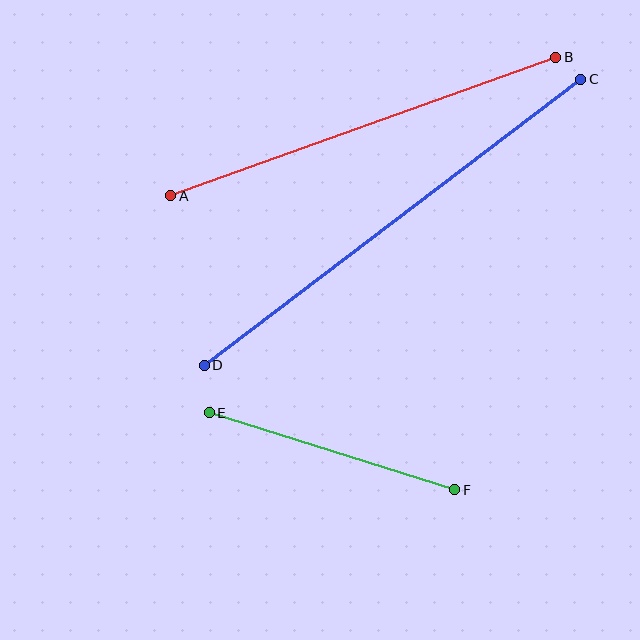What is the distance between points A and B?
The distance is approximately 409 pixels.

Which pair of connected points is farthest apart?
Points C and D are farthest apart.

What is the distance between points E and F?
The distance is approximately 257 pixels.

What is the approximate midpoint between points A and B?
The midpoint is at approximately (363, 127) pixels.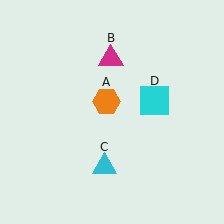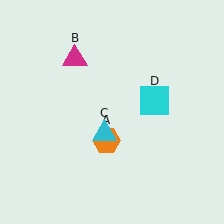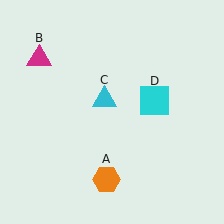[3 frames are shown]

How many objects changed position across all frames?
3 objects changed position: orange hexagon (object A), magenta triangle (object B), cyan triangle (object C).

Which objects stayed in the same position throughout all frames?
Cyan square (object D) remained stationary.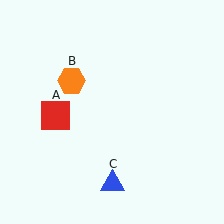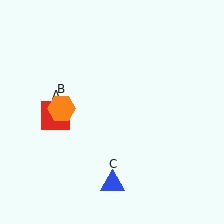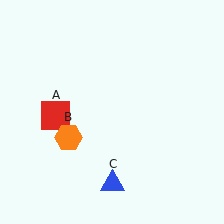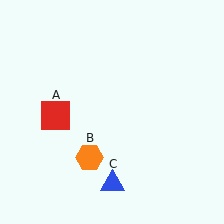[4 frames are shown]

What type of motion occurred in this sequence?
The orange hexagon (object B) rotated counterclockwise around the center of the scene.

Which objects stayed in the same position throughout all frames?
Red square (object A) and blue triangle (object C) remained stationary.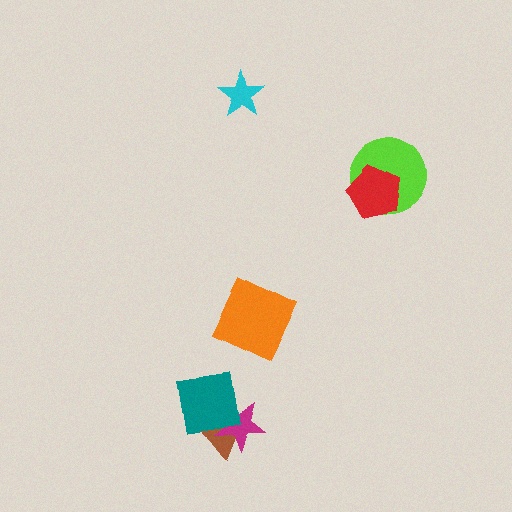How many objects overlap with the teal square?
2 objects overlap with the teal square.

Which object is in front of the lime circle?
The red pentagon is in front of the lime circle.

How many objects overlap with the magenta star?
2 objects overlap with the magenta star.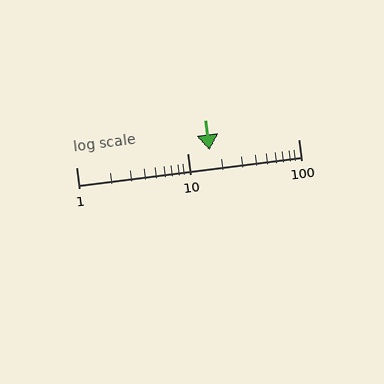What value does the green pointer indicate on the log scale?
The pointer indicates approximately 16.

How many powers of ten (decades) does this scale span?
The scale spans 2 decades, from 1 to 100.